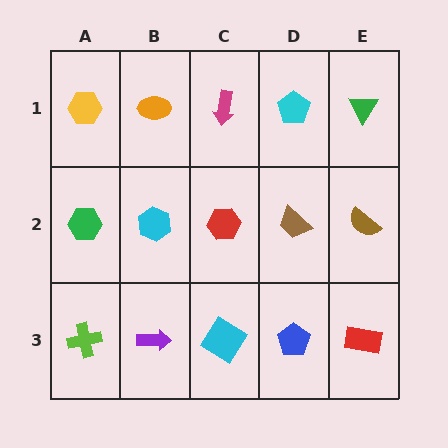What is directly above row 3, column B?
A cyan hexagon.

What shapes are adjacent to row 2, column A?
A yellow hexagon (row 1, column A), a lime cross (row 3, column A), a cyan hexagon (row 2, column B).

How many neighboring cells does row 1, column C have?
3.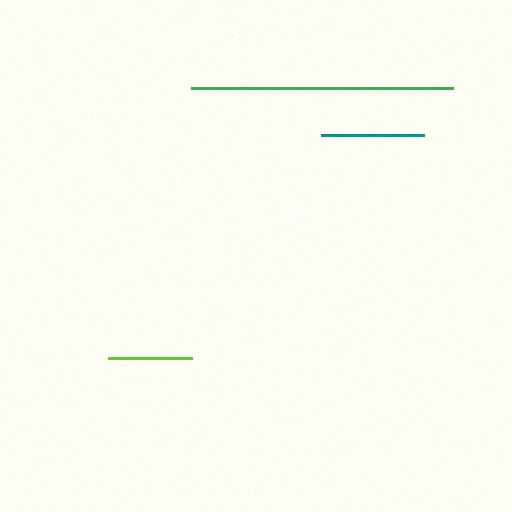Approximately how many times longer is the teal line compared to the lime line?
The teal line is approximately 1.2 times the length of the lime line.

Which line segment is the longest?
The green line is the longest at approximately 262 pixels.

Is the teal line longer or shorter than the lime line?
The teal line is longer than the lime line.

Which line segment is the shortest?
The lime line is the shortest at approximately 84 pixels.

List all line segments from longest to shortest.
From longest to shortest: green, teal, lime.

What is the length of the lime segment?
The lime segment is approximately 84 pixels long.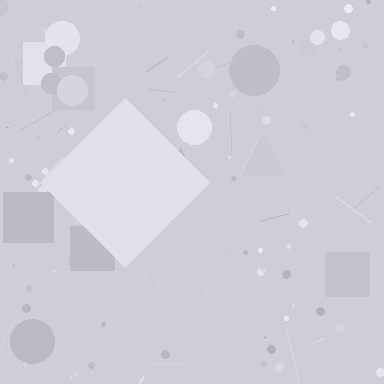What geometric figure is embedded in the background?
A diamond is embedded in the background.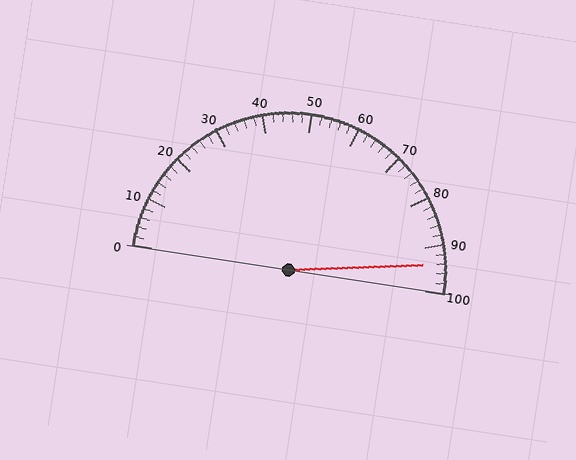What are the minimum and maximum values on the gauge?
The gauge ranges from 0 to 100.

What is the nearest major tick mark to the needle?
The nearest major tick mark is 90.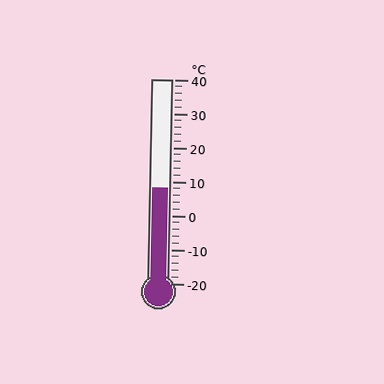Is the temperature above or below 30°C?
The temperature is below 30°C.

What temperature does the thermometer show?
The thermometer shows approximately 8°C.